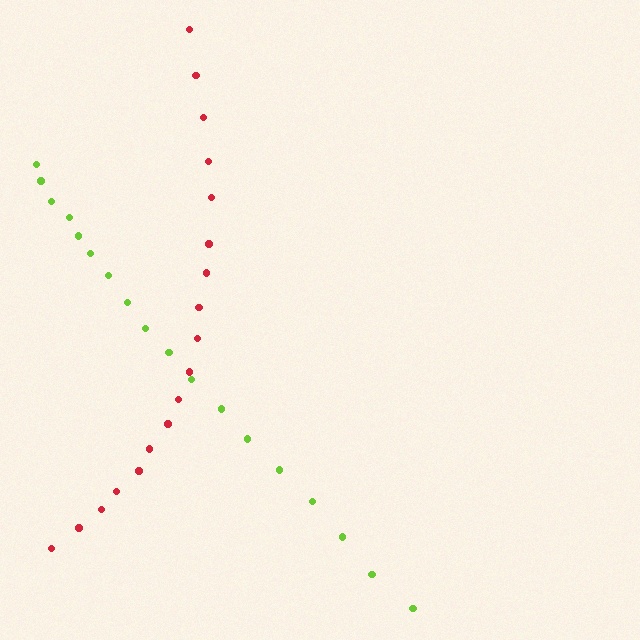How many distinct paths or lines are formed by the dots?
There are 2 distinct paths.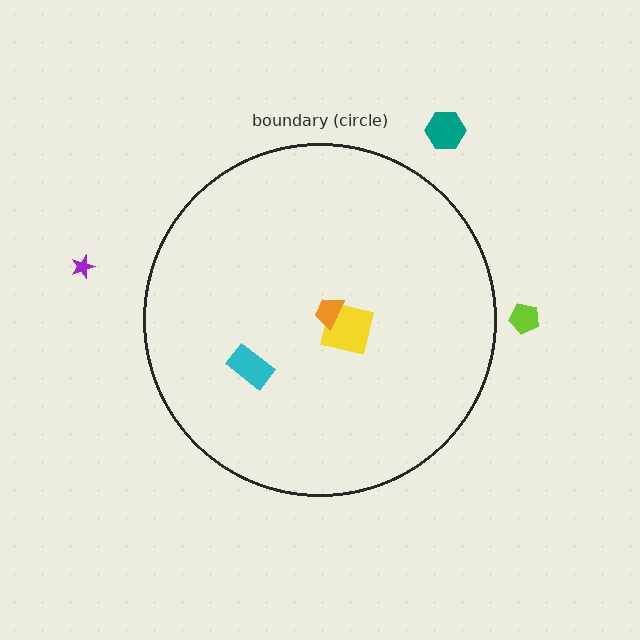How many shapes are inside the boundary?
3 inside, 3 outside.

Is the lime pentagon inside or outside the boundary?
Outside.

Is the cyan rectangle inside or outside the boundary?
Inside.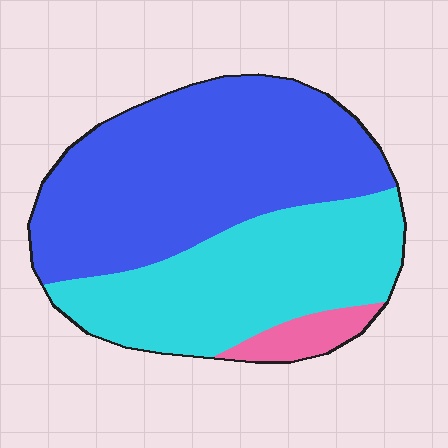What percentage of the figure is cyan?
Cyan takes up about two fifths (2/5) of the figure.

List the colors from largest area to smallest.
From largest to smallest: blue, cyan, pink.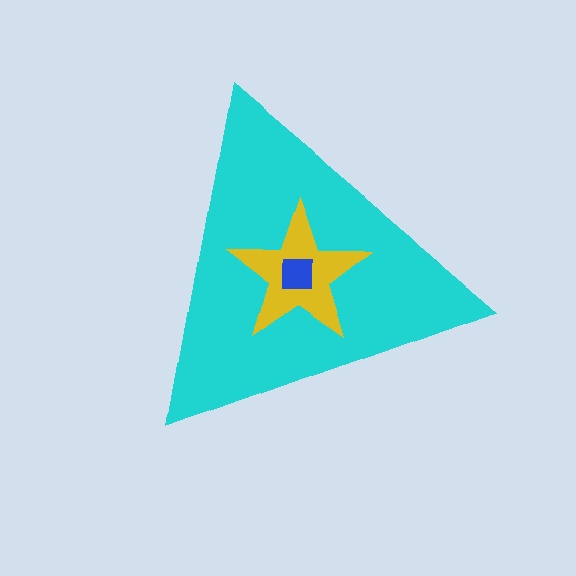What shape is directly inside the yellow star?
The blue square.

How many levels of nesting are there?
3.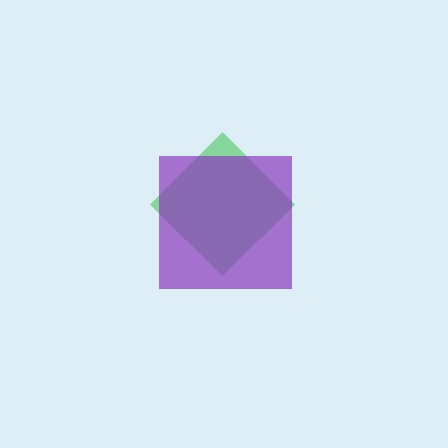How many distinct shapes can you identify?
There are 2 distinct shapes: a green diamond, a purple square.